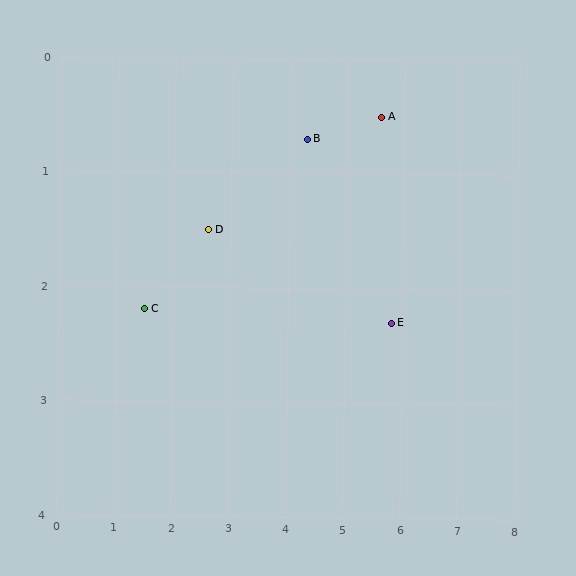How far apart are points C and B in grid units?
Points C and B are about 3.2 grid units apart.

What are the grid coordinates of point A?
Point A is at approximately (5.6, 0.5).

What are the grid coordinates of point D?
Point D is at approximately (2.6, 1.5).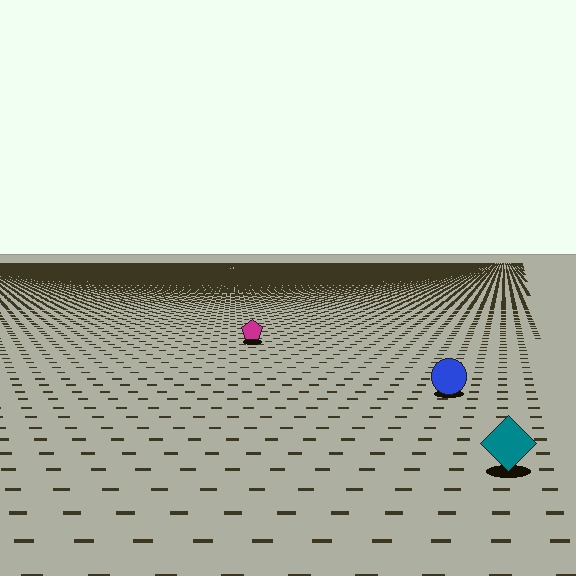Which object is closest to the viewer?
The teal diamond is closest. The texture marks near it are larger and more spread out.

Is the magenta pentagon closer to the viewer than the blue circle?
No. The blue circle is closer — you can tell from the texture gradient: the ground texture is coarser near it.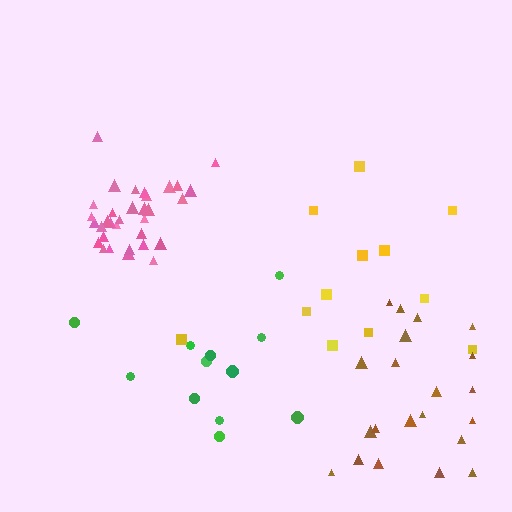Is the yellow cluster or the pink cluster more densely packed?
Pink.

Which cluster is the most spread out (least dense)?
Green.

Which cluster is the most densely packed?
Pink.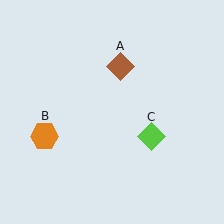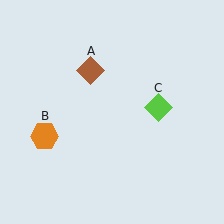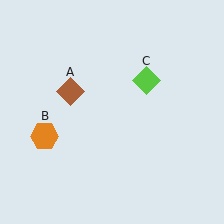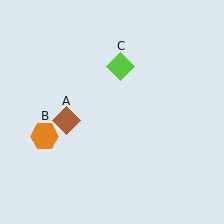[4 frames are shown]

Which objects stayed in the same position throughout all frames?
Orange hexagon (object B) remained stationary.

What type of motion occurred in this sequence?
The brown diamond (object A), lime diamond (object C) rotated counterclockwise around the center of the scene.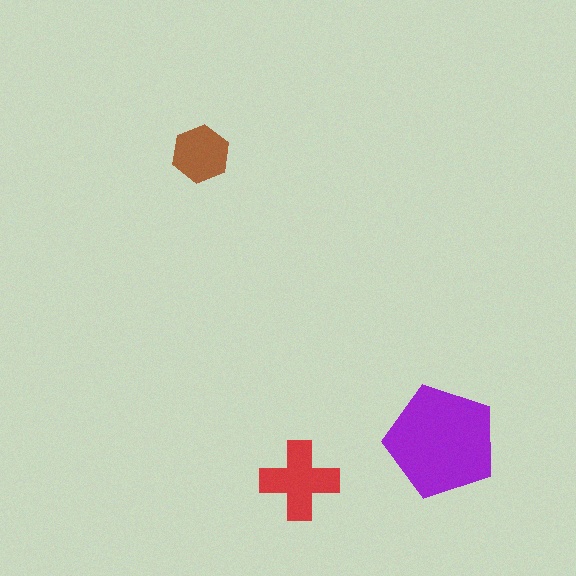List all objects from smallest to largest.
The brown hexagon, the red cross, the purple pentagon.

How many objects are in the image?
There are 3 objects in the image.